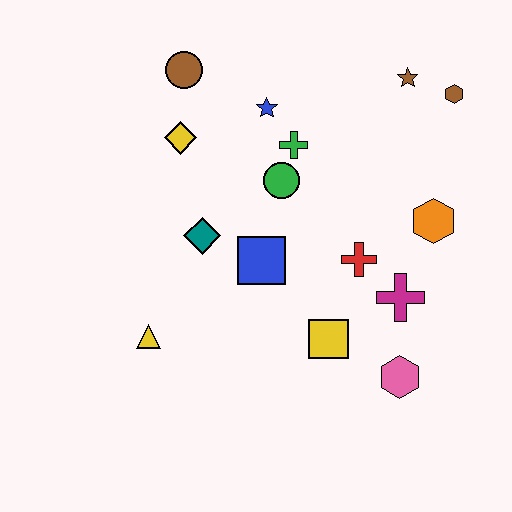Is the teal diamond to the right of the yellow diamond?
Yes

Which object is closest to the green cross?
The green circle is closest to the green cross.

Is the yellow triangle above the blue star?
No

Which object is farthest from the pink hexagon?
The brown circle is farthest from the pink hexagon.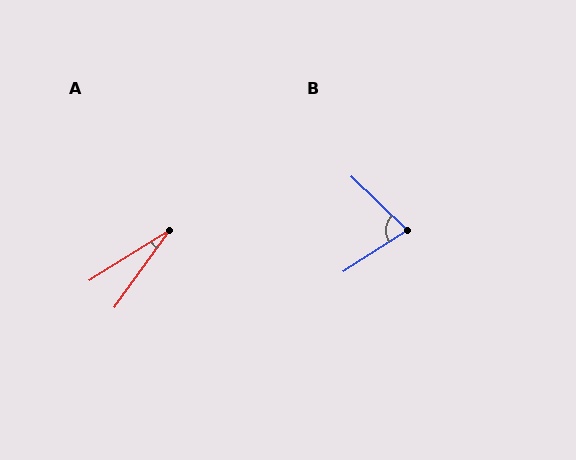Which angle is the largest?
B, at approximately 77 degrees.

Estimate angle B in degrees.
Approximately 77 degrees.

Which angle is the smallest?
A, at approximately 22 degrees.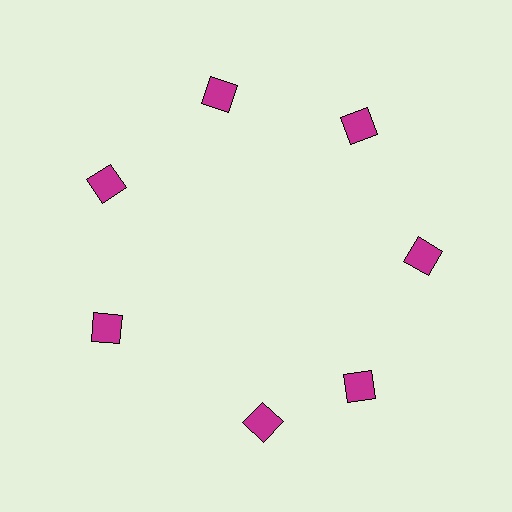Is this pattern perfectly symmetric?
No. The 7 magenta squares are arranged in a ring, but one element near the 6 o'clock position is rotated out of alignment along the ring, breaking the 7-fold rotational symmetry.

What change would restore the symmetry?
The symmetry would be restored by rotating it back into even spacing with its neighbors so that all 7 squares sit at equal angles and equal distance from the center.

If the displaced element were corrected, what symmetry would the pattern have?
It would have 7-fold rotational symmetry — the pattern would map onto itself every 51 degrees.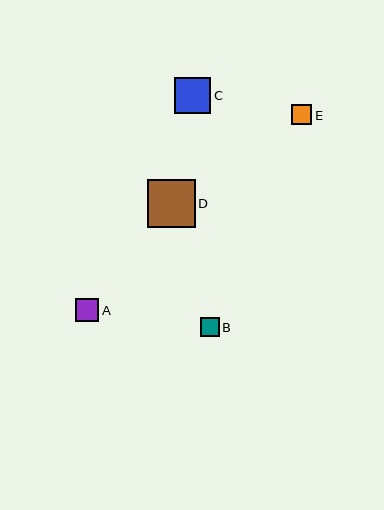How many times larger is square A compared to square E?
Square A is approximately 1.1 times the size of square E.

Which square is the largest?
Square D is the largest with a size of approximately 48 pixels.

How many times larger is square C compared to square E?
Square C is approximately 1.8 times the size of square E.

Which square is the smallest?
Square B is the smallest with a size of approximately 18 pixels.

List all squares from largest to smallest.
From largest to smallest: D, C, A, E, B.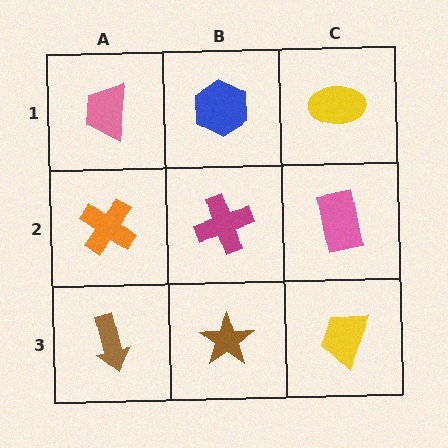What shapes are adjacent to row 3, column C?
A pink rectangle (row 2, column C), a brown star (row 3, column B).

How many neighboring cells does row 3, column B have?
3.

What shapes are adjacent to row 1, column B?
A magenta cross (row 2, column B), a pink trapezoid (row 1, column A), a yellow ellipse (row 1, column C).